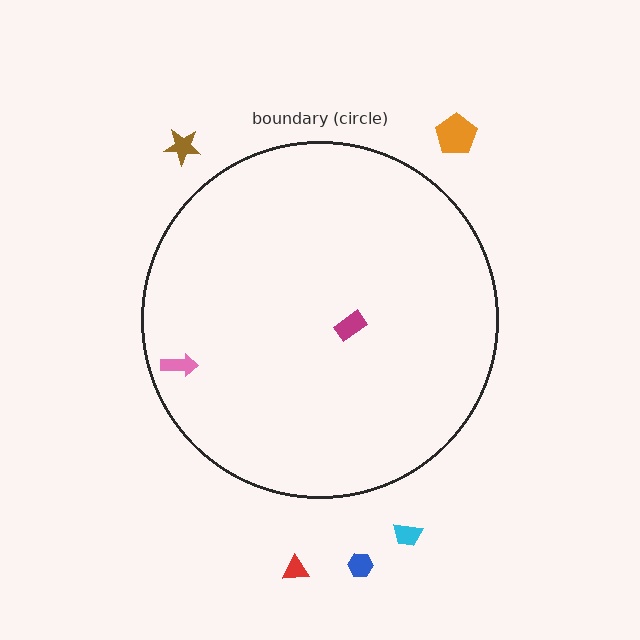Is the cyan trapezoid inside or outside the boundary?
Outside.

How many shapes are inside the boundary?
2 inside, 5 outside.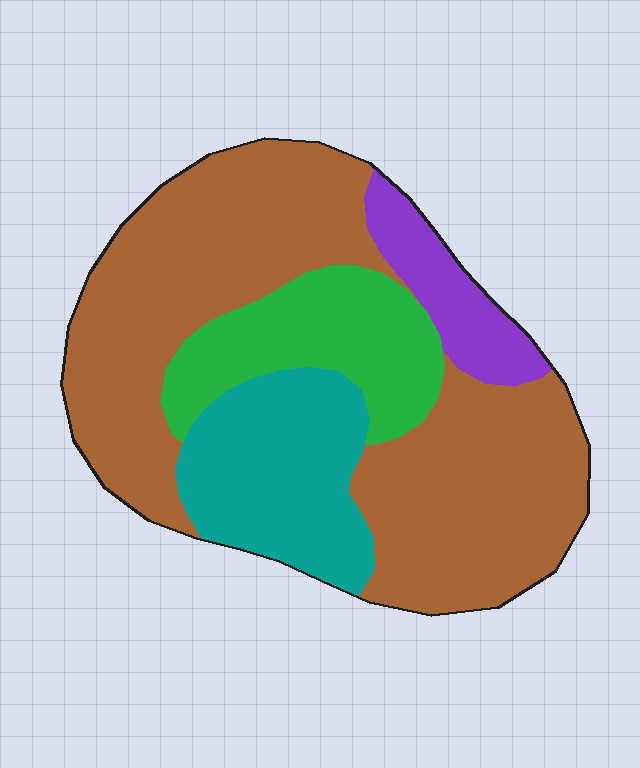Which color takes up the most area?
Brown, at roughly 55%.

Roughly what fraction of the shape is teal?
Teal takes up about one fifth (1/5) of the shape.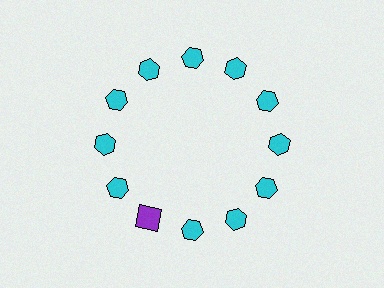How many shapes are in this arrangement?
There are 12 shapes arranged in a ring pattern.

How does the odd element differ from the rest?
It differs in both color (purple instead of cyan) and shape (square instead of hexagon).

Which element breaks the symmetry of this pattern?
The purple square at roughly the 7 o'clock position breaks the symmetry. All other shapes are cyan hexagons.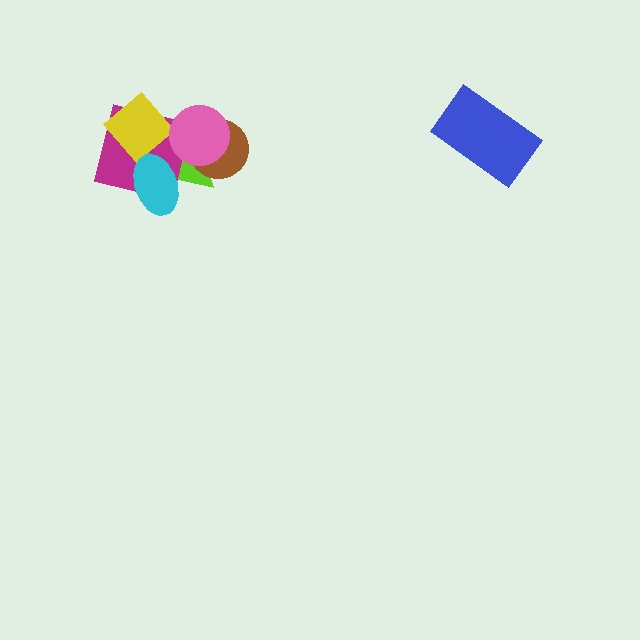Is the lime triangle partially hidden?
Yes, it is partially covered by another shape.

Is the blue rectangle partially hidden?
No, no other shape covers it.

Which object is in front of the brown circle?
The pink circle is in front of the brown circle.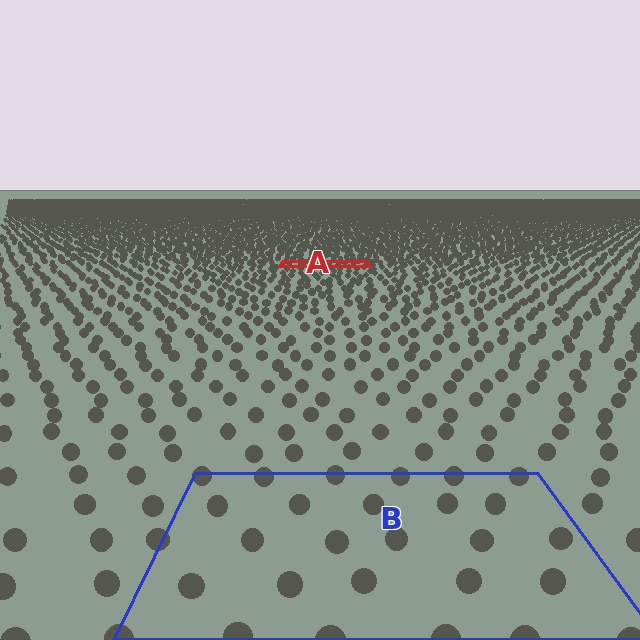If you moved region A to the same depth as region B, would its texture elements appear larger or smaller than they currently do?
They would appear larger. At a closer depth, the same texture elements are projected at a bigger on-screen size.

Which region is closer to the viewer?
Region B is closer. The texture elements there are larger and more spread out.